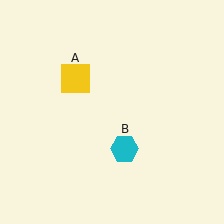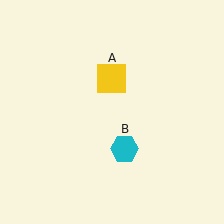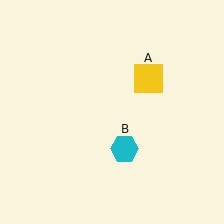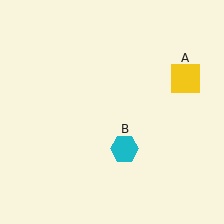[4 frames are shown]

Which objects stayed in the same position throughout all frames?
Cyan hexagon (object B) remained stationary.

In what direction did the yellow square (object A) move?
The yellow square (object A) moved right.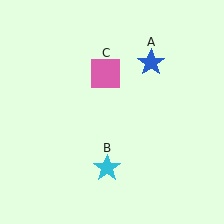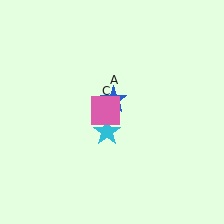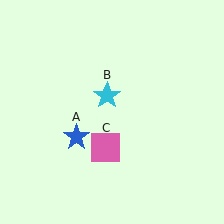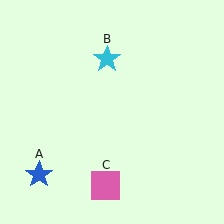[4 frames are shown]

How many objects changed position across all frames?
3 objects changed position: blue star (object A), cyan star (object B), pink square (object C).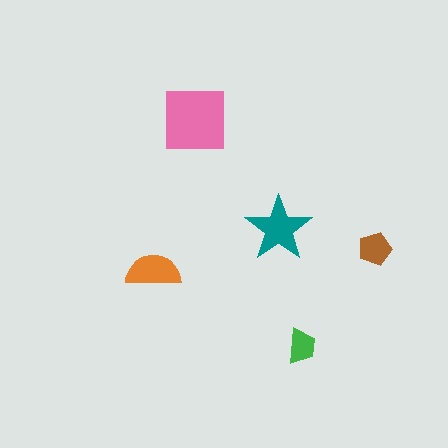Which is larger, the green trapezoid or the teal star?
The teal star.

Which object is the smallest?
The green trapezoid.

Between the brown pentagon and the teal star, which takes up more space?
The teal star.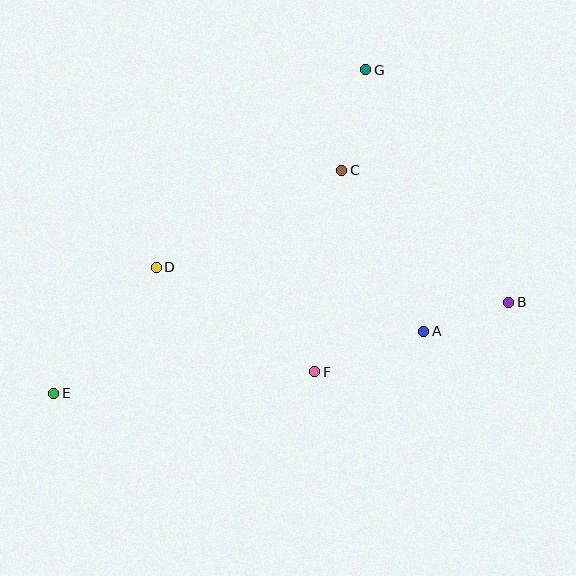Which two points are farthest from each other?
Points B and E are farthest from each other.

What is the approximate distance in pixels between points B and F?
The distance between B and F is approximately 206 pixels.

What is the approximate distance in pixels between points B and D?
The distance between B and D is approximately 354 pixels.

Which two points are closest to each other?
Points A and B are closest to each other.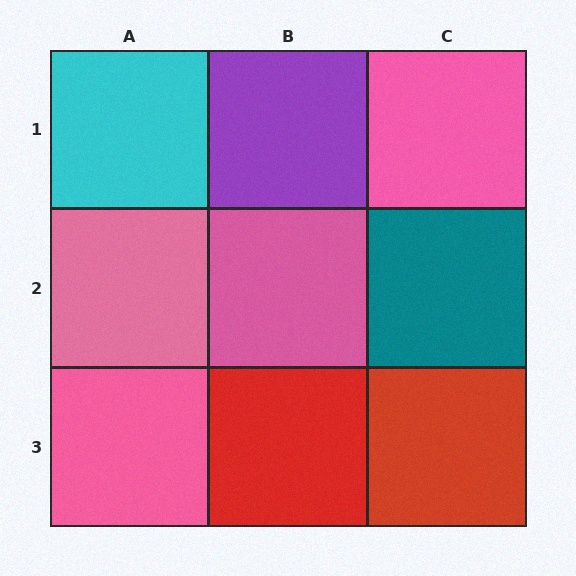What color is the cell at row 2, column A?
Pink.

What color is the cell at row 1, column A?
Cyan.